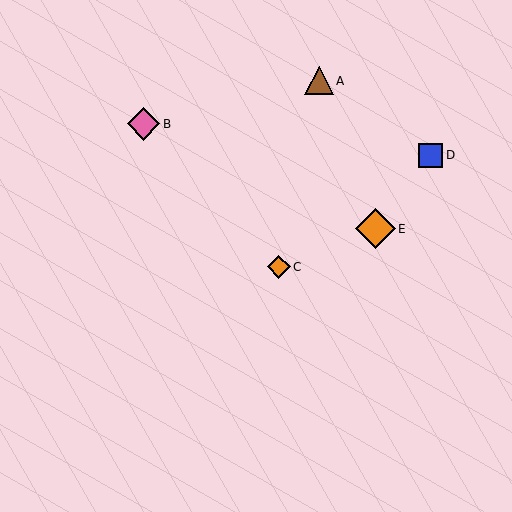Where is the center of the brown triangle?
The center of the brown triangle is at (319, 81).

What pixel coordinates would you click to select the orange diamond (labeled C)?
Click at (279, 267) to select the orange diamond C.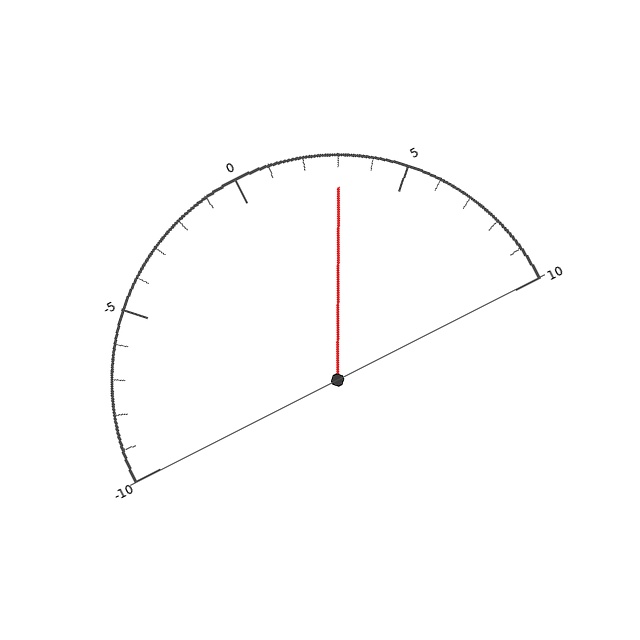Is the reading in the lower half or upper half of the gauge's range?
The reading is in the upper half of the range (-10 to 10).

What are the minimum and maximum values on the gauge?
The gauge ranges from -10 to 10.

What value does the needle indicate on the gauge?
The needle indicates approximately 3.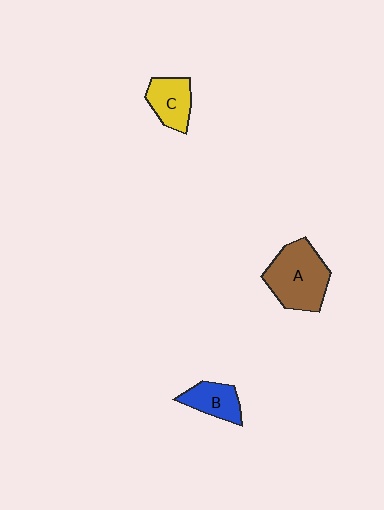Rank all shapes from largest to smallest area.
From largest to smallest: A (brown), C (yellow), B (blue).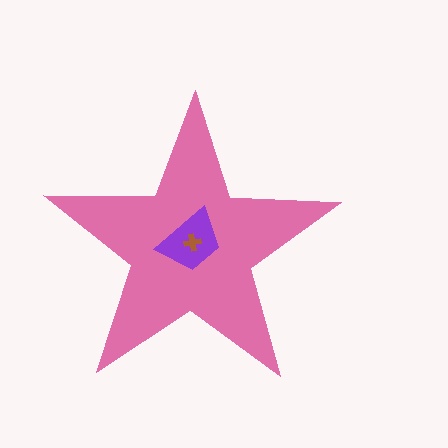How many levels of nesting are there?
3.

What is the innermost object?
The brown cross.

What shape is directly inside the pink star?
The purple trapezoid.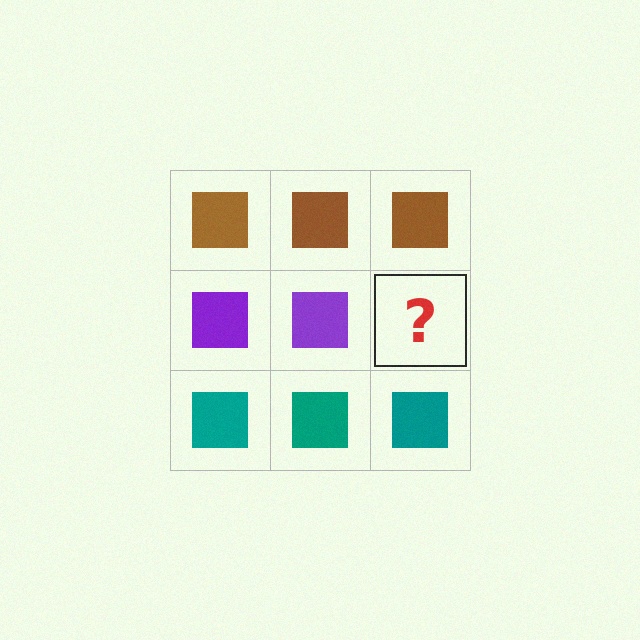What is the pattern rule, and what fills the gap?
The rule is that each row has a consistent color. The gap should be filled with a purple square.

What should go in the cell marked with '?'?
The missing cell should contain a purple square.